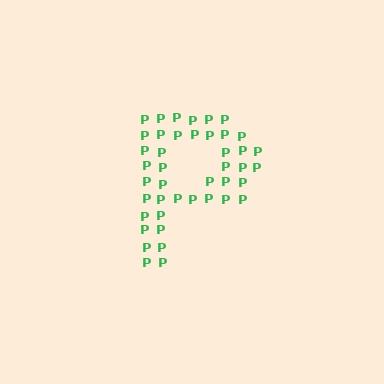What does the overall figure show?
The overall figure shows the letter P.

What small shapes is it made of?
It is made of small letter P's.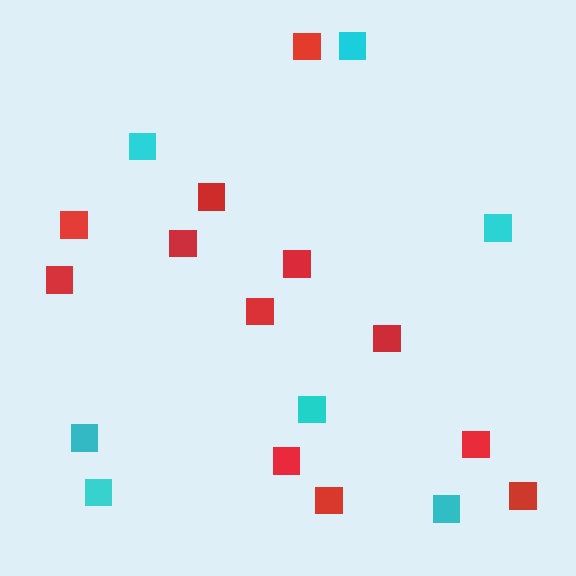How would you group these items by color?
There are 2 groups: one group of red squares (12) and one group of cyan squares (7).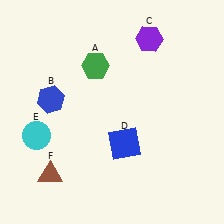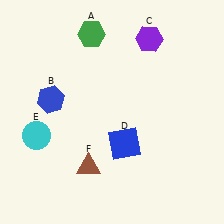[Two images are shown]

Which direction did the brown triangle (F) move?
The brown triangle (F) moved right.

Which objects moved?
The objects that moved are: the green hexagon (A), the brown triangle (F).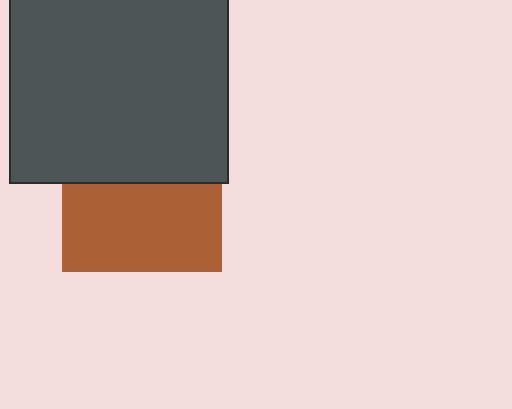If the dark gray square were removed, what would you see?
You would see the complete brown square.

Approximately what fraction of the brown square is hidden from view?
Roughly 45% of the brown square is hidden behind the dark gray square.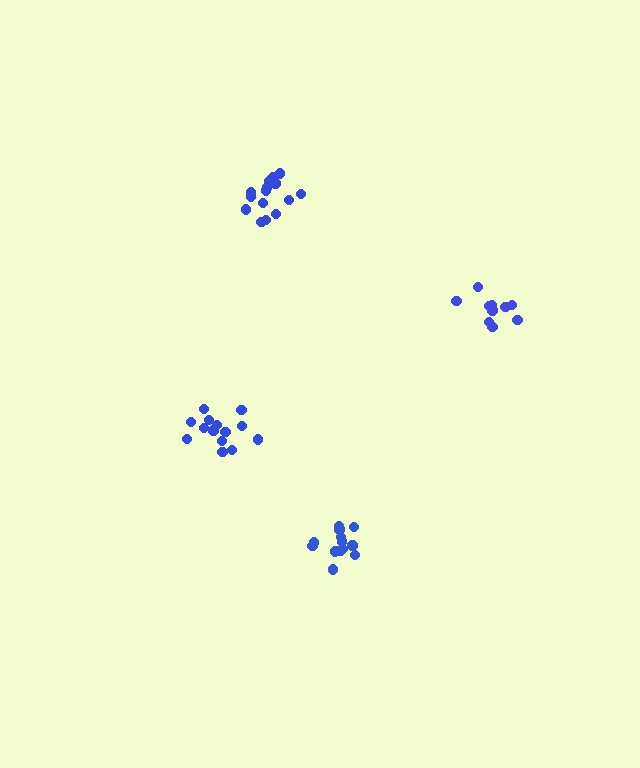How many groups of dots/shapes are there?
There are 4 groups.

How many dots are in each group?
Group 1: 15 dots, Group 2: 10 dots, Group 3: 14 dots, Group 4: 14 dots (53 total).